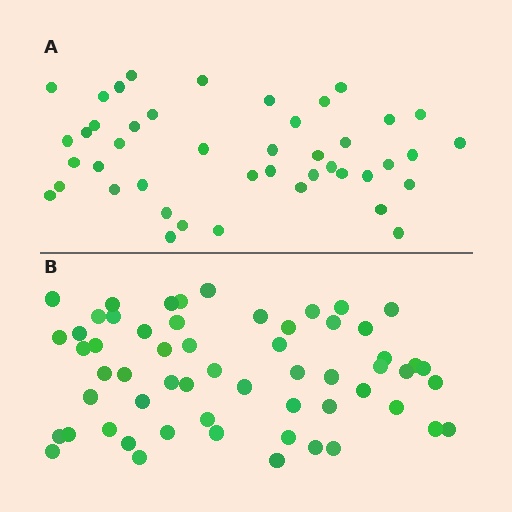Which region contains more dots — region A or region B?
Region B (the bottom region) has more dots.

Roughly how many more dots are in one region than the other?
Region B has approximately 15 more dots than region A.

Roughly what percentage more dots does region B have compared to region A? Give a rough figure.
About 30% more.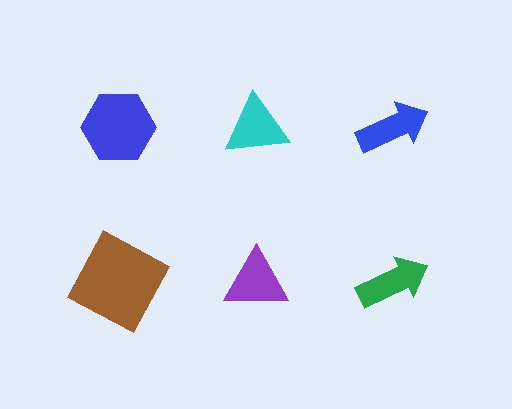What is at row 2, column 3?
A green arrow.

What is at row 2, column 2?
A purple triangle.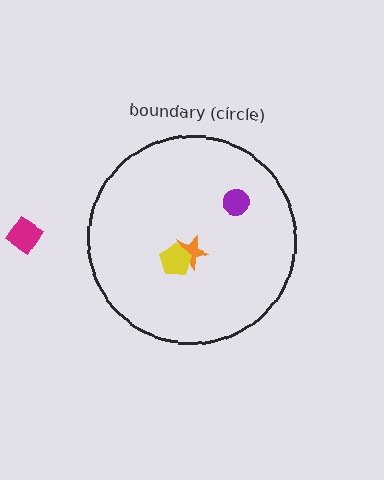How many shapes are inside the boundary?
3 inside, 1 outside.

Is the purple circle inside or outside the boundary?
Inside.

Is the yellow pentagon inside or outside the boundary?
Inside.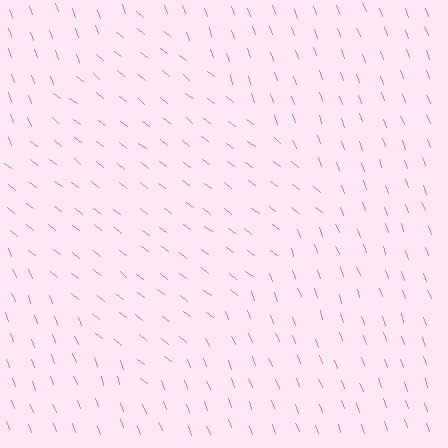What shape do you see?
I see a diamond.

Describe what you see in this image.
The image is filled with small pink line segments. A diamond region in the image has lines oriented differently from the surrounding lines, creating a visible texture boundary.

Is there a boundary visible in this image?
Yes, there is a texture boundary formed by a change in line orientation.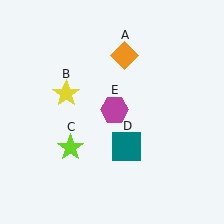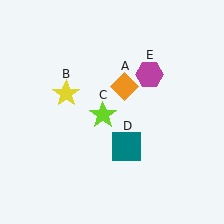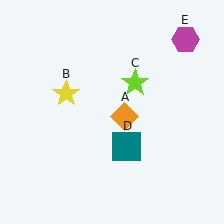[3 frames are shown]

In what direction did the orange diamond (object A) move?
The orange diamond (object A) moved down.